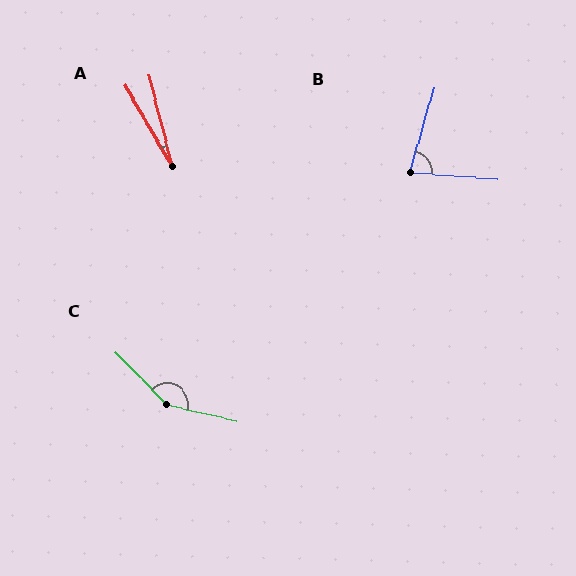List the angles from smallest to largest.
A (16°), B (78°), C (148°).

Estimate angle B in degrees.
Approximately 78 degrees.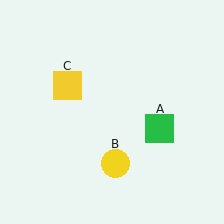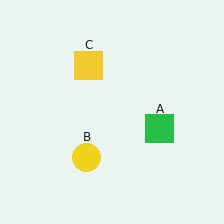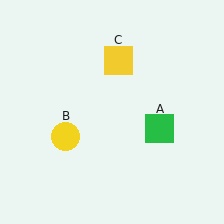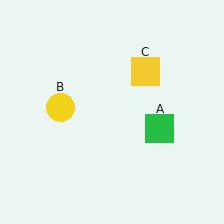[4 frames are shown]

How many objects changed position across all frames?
2 objects changed position: yellow circle (object B), yellow square (object C).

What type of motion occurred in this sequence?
The yellow circle (object B), yellow square (object C) rotated clockwise around the center of the scene.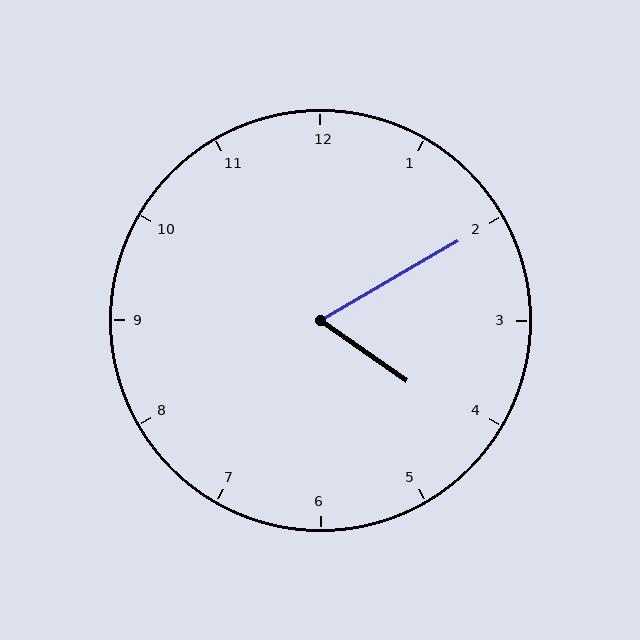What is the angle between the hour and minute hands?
Approximately 65 degrees.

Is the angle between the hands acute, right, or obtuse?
It is acute.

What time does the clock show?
4:10.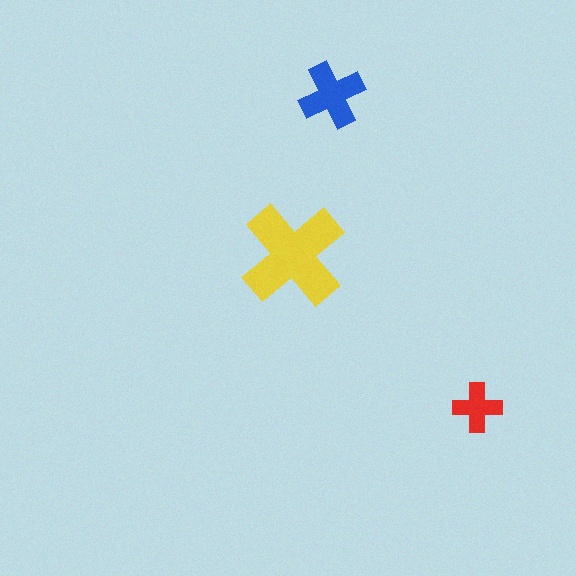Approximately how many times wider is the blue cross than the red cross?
About 1.5 times wider.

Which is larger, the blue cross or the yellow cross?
The yellow one.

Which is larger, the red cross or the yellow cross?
The yellow one.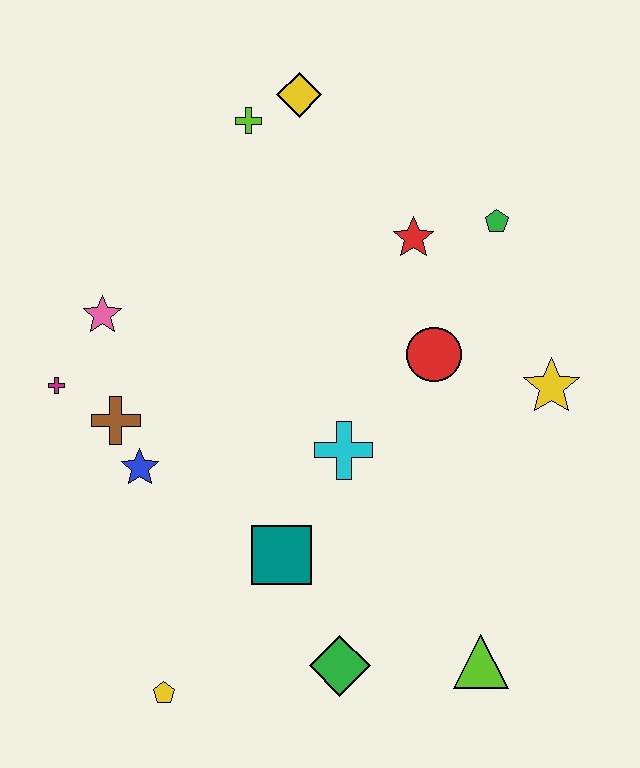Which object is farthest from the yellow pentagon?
The yellow diamond is farthest from the yellow pentagon.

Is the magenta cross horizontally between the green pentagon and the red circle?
No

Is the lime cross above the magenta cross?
Yes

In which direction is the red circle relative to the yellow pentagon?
The red circle is above the yellow pentagon.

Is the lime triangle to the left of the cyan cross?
No